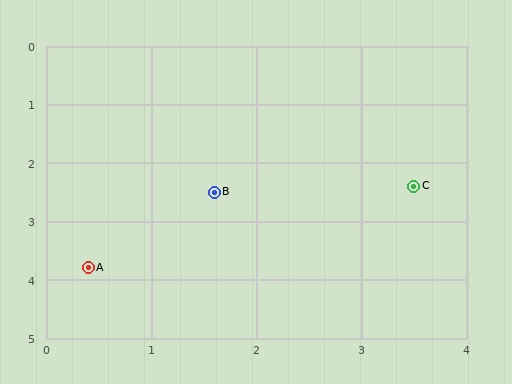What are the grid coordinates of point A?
Point A is at approximately (0.4, 3.8).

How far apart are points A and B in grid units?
Points A and B are about 1.8 grid units apart.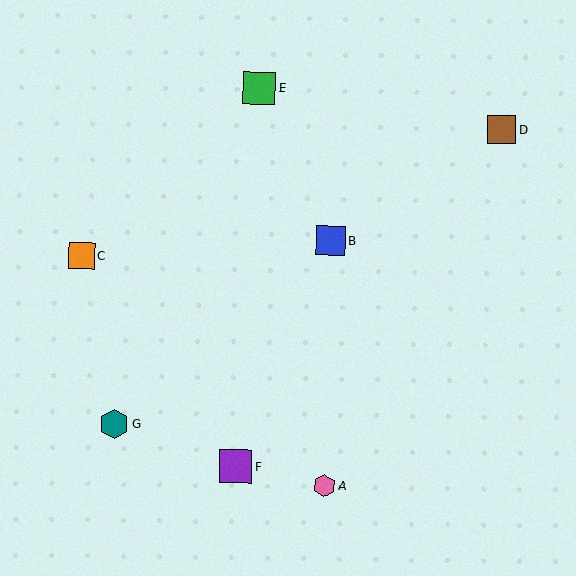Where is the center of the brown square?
The center of the brown square is at (502, 129).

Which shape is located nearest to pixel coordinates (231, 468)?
The purple square (labeled F) at (235, 467) is nearest to that location.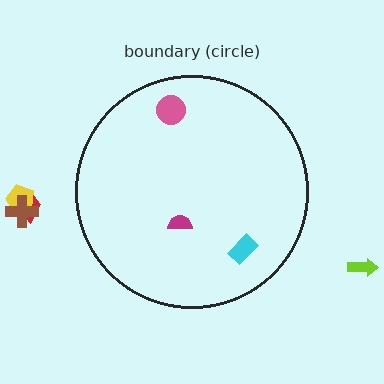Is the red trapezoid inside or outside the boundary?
Outside.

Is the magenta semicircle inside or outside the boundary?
Inside.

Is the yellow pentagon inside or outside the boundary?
Outside.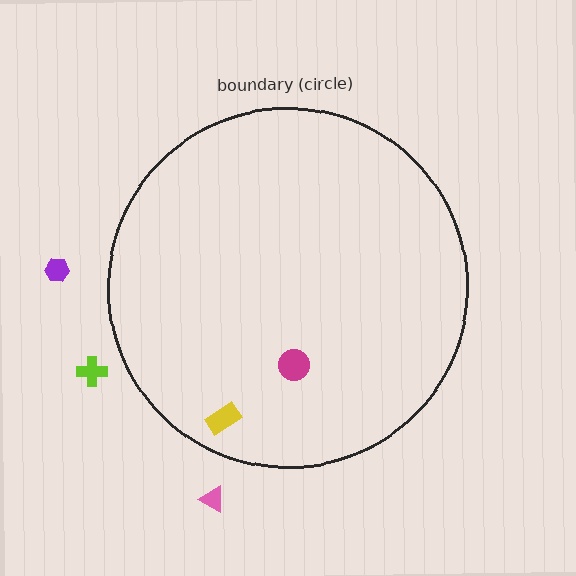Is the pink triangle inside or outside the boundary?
Outside.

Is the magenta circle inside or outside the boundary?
Inside.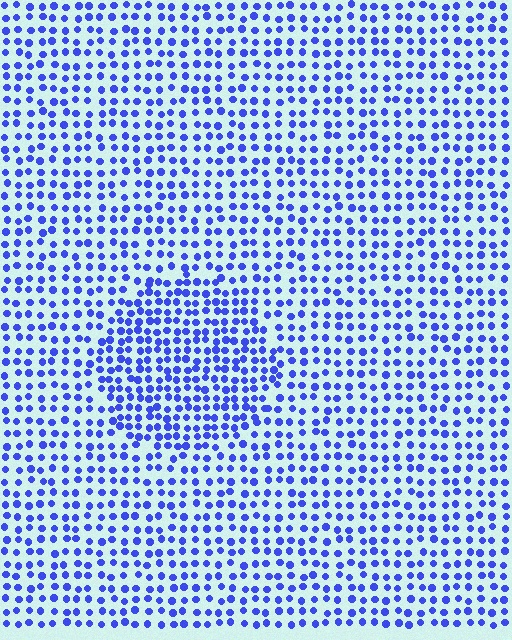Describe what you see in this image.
The image contains small blue elements arranged at two different densities. A circle-shaped region is visible where the elements are more densely packed than the surrounding area.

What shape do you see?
I see a circle.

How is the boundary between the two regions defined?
The boundary is defined by a change in element density (approximately 1.5x ratio). All elements are the same color, size, and shape.